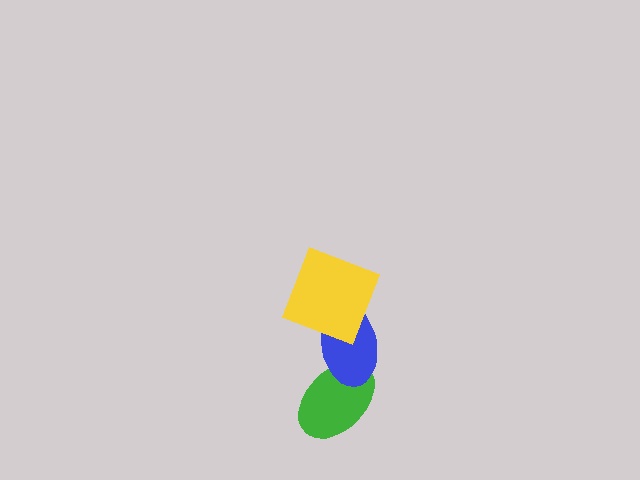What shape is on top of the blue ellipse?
The yellow square is on top of the blue ellipse.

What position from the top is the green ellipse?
The green ellipse is 3rd from the top.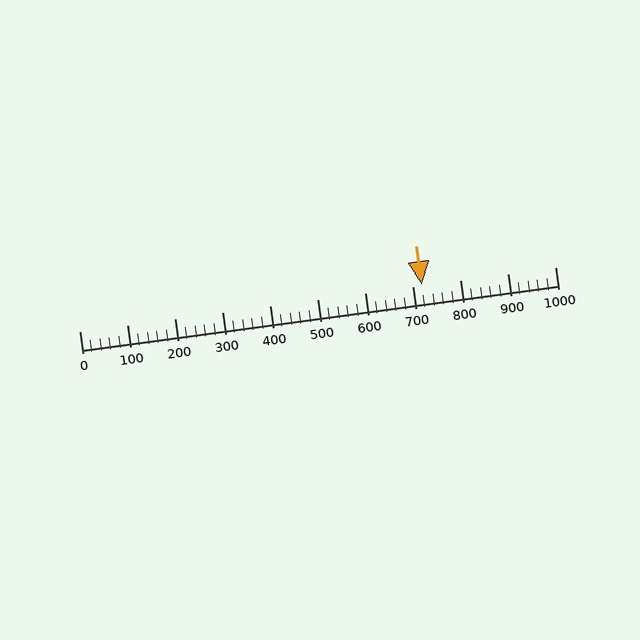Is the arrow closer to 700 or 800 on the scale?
The arrow is closer to 700.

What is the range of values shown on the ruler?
The ruler shows values from 0 to 1000.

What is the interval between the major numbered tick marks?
The major tick marks are spaced 100 units apart.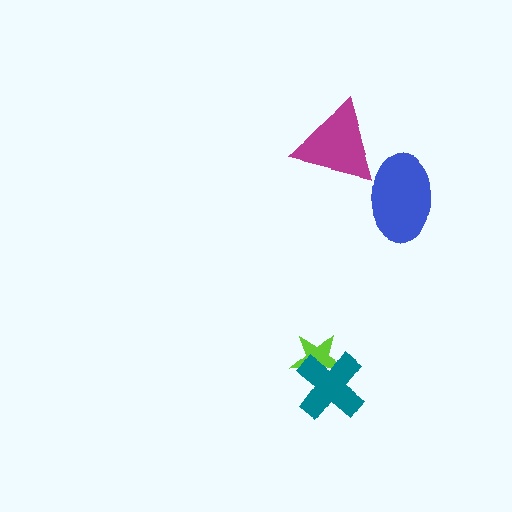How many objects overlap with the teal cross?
1 object overlaps with the teal cross.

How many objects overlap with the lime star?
1 object overlaps with the lime star.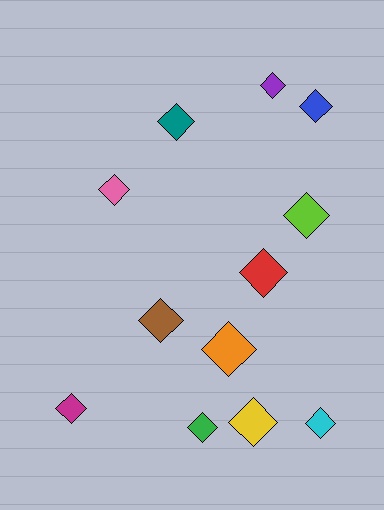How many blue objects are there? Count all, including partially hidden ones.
There is 1 blue object.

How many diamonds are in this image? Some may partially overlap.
There are 12 diamonds.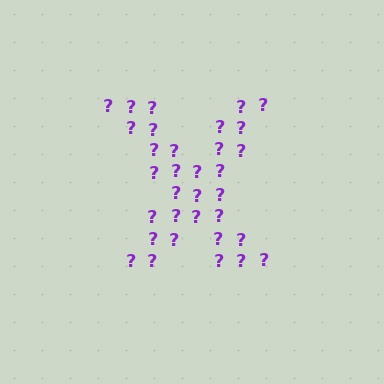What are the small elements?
The small elements are question marks.